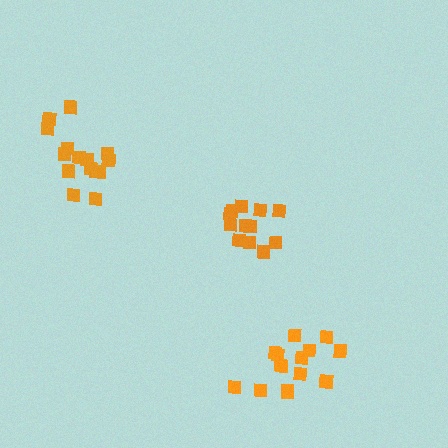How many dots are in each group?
Group 1: 12 dots, Group 2: 15 dots, Group 3: 15 dots (42 total).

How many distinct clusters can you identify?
There are 3 distinct clusters.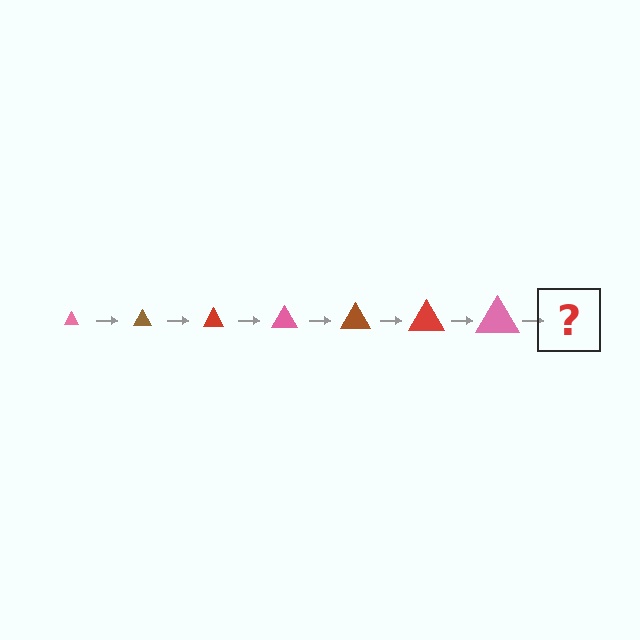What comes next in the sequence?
The next element should be a brown triangle, larger than the previous one.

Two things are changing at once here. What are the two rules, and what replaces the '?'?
The two rules are that the triangle grows larger each step and the color cycles through pink, brown, and red. The '?' should be a brown triangle, larger than the previous one.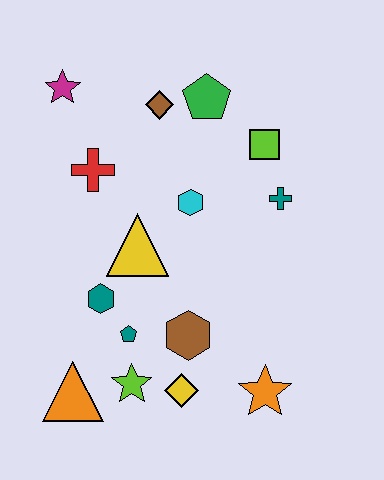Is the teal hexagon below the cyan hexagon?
Yes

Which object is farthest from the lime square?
The orange triangle is farthest from the lime square.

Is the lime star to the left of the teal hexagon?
No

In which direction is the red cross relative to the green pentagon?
The red cross is to the left of the green pentagon.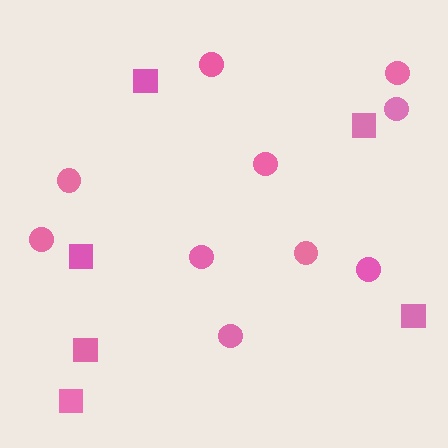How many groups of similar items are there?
There are 2 groups: one group of circles (10) and one group of squares (6).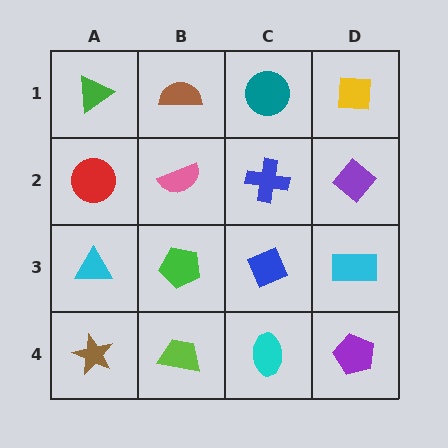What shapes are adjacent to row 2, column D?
A yellow square (row 1, column D), a cyan rectangle (row 3, column D), a blue cross (row 2, column C).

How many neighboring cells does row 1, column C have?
3.